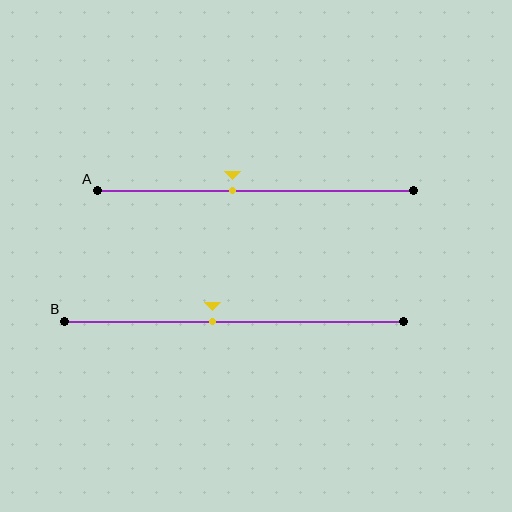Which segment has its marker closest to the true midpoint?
Segment B has its marker closest to the true midpoint.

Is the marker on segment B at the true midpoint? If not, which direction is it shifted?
No, the marker on segment B is shifted to the left by about 6% of the segment length.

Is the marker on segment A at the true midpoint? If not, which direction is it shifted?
No, the marker on segment A is shifted to the left by about 7% of the segment length.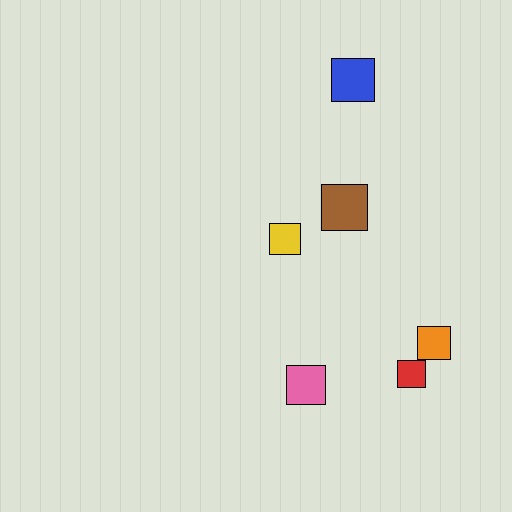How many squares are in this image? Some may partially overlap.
There are 6 squares.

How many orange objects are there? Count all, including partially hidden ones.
There is 1 orange object.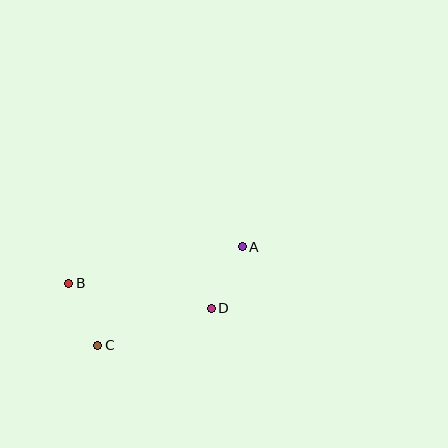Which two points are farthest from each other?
Points A and B are farthest from each other.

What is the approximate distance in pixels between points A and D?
The distance between A and D is approximately 69 pixels.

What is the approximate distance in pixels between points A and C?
The distance between A and C is approximately 175 pixels.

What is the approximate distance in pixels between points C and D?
The distance between C and D is approximately 119 pixels.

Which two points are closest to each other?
Points B and C are closest to each other.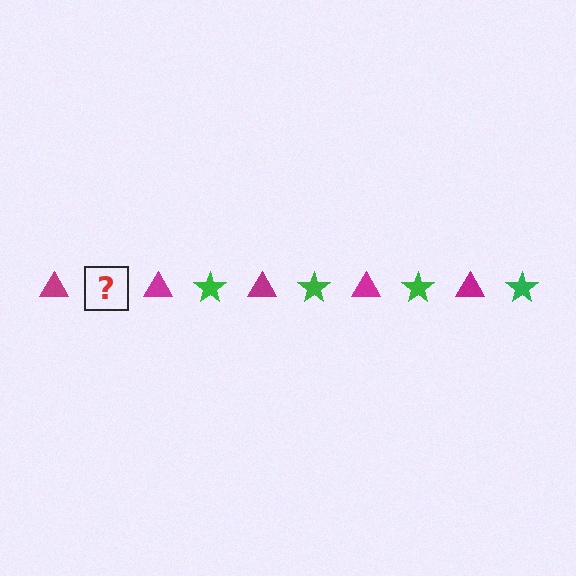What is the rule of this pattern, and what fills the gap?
The rule is that the pattern alternates between magenta triangle and green star. The gap should be filled with a green star.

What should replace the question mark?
The question mark should be replaced with a green star.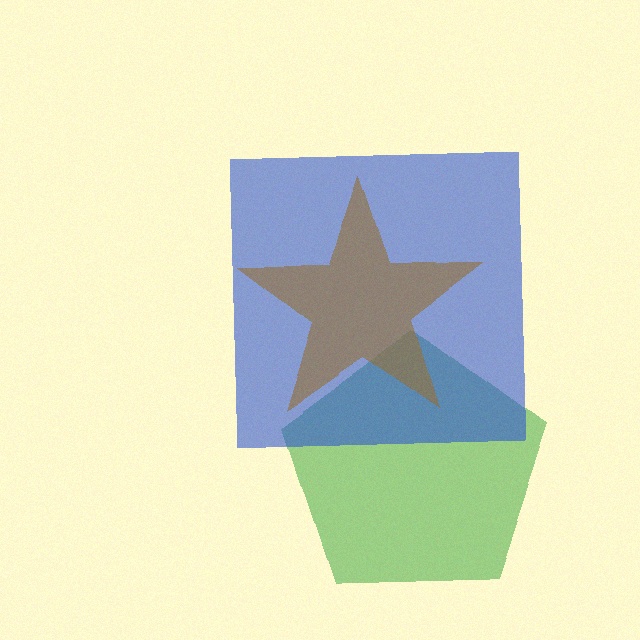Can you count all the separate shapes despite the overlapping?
Yes, there are 3 separate shapes.